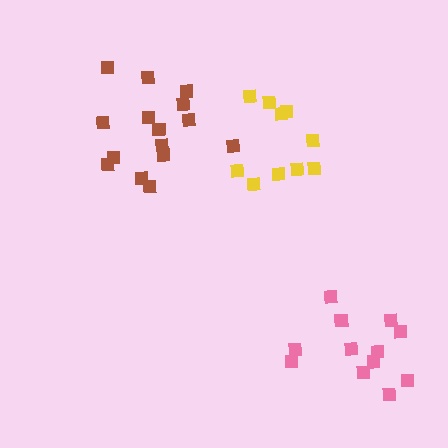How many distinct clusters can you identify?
There are 3 distinct clusters.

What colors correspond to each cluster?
The clusters are colored: yellow, pink, brown.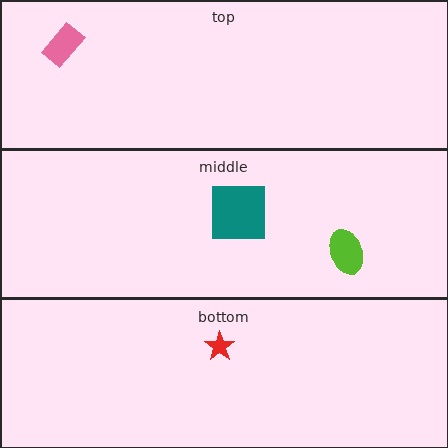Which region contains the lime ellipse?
The middle region.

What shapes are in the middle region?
The teal square, the lime ellipse.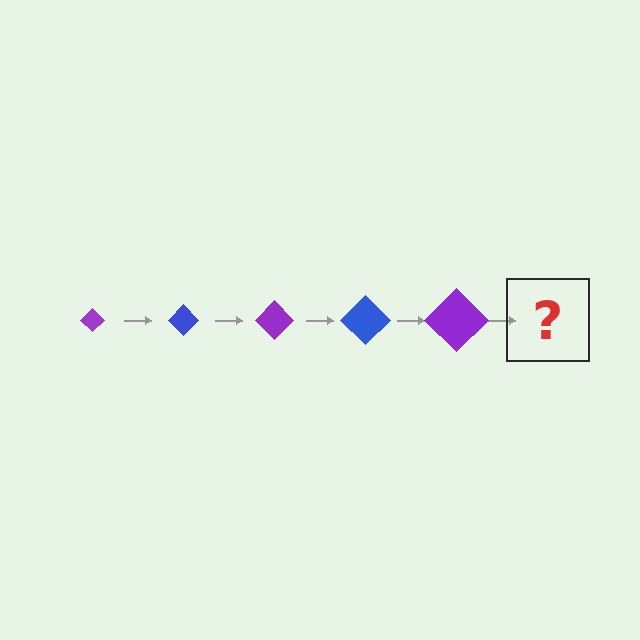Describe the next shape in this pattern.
It should be a blue diamond, larger than the previous one.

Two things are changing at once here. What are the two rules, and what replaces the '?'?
The two rules are that the diamond grows larger each step and the color cycles through purple and blue. The '?' should be a blue diamond, larger than the previous one.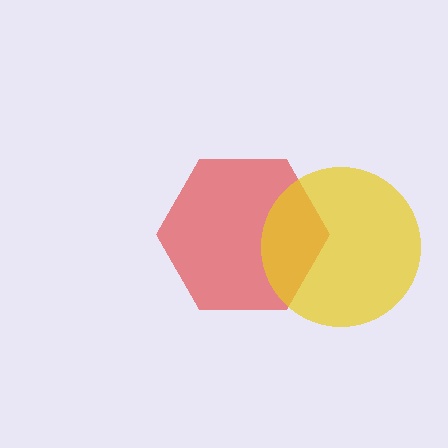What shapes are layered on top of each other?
The layered shapes are: a red hexagon, a yellow circle.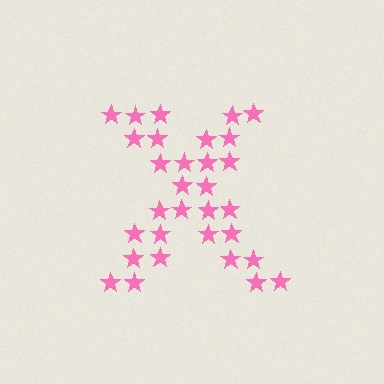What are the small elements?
The small elements are stars.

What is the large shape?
The large shape is the letter X.